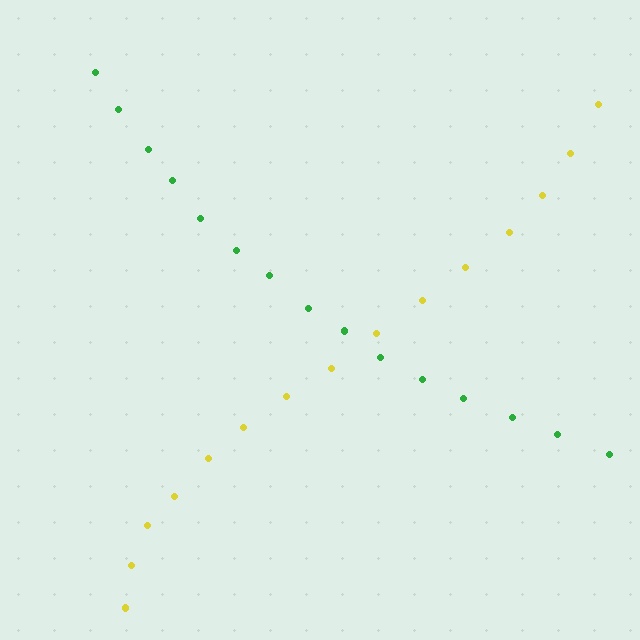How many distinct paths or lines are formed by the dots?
There are 2 distinct paths.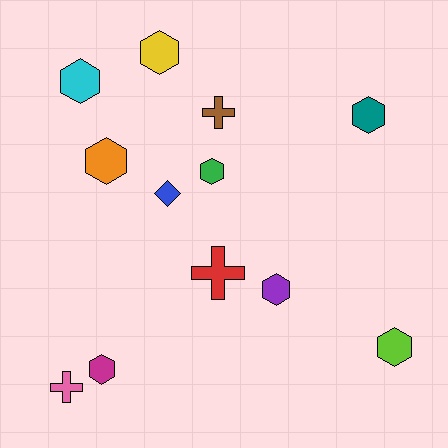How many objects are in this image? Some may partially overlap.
There are 12 objects.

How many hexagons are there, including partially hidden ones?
There are 8 hexagons.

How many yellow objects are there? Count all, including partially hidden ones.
There is 1 yellow object.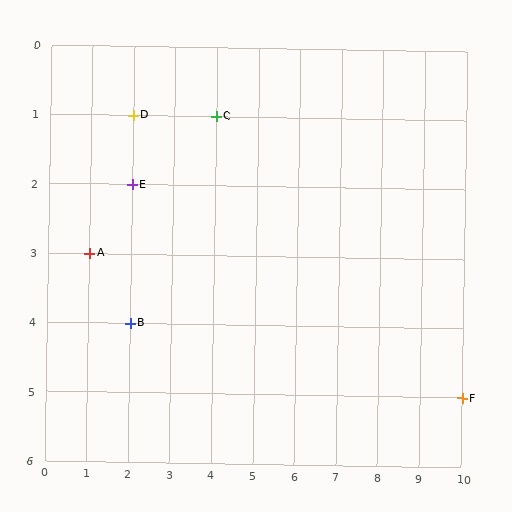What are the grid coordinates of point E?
Point E is at grid coordinates (2, 2).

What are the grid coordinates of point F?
Point F is at grid coordinates (10, 5).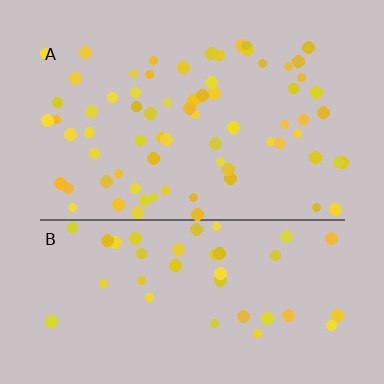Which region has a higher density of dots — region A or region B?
A (the top).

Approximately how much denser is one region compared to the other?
Approximately 1.8× — region A over region B.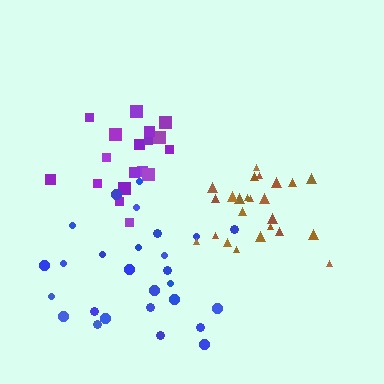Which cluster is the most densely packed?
Brown.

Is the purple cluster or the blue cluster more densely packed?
Purple.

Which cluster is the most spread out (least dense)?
Blue.